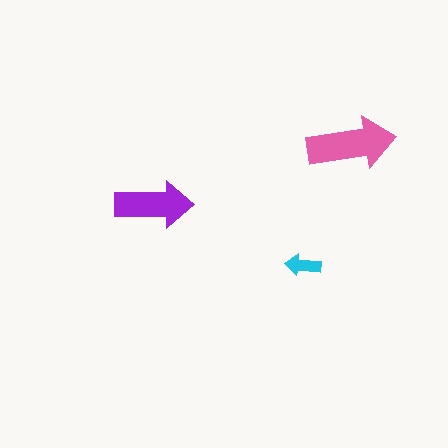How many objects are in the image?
There are 3 objects in the image.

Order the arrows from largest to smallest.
the pink one, the purple one, the cyan one.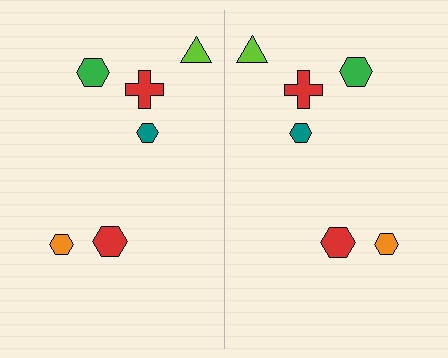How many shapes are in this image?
There are 12 shapes in this image.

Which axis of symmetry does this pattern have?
The pattern has a vertical axis of symmetry running through the center of the image.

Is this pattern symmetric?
Yes, this pattern has bilateral (reflection) symmetry.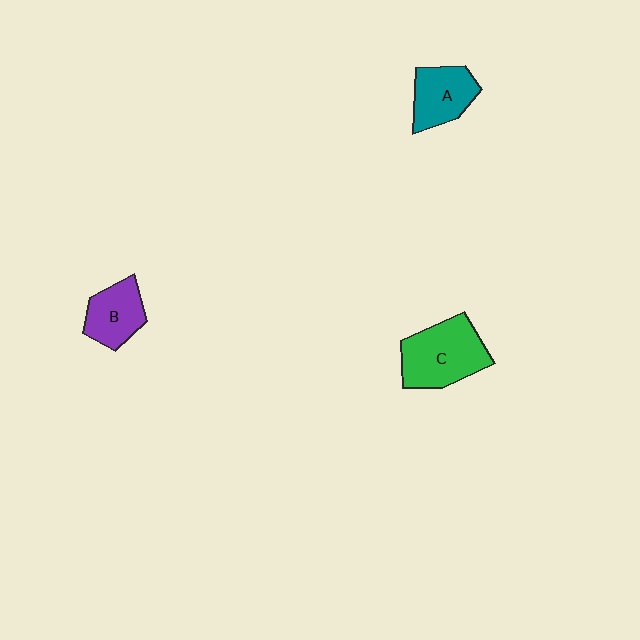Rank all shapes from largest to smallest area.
From largest to smallest: C (green), A (teal), B (purple).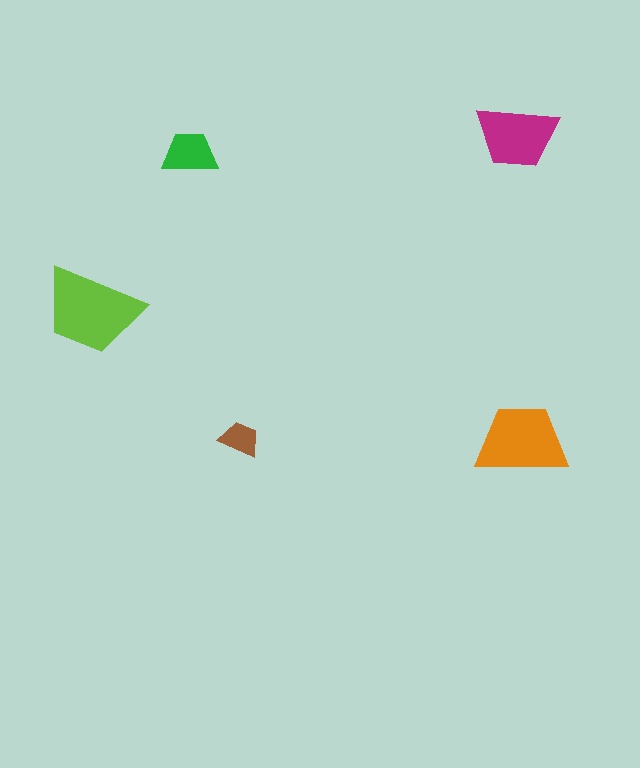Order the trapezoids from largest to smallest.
the lime one, the orange one, the magenta one, the green one, the brown one.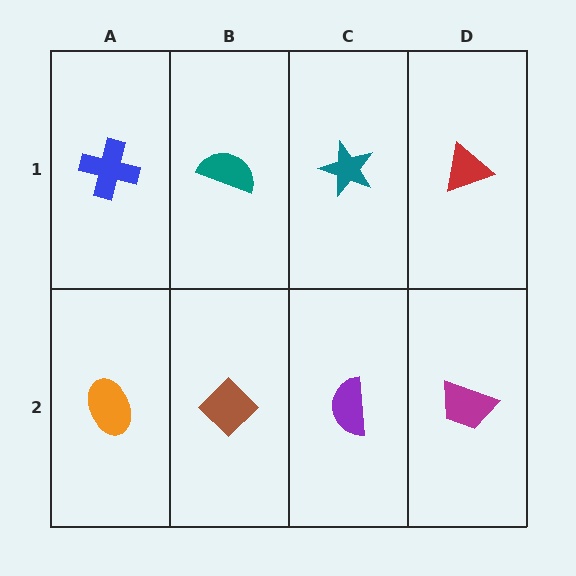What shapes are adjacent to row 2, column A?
A blue cross (row 1, column A), a brown diamond (row 2, column B).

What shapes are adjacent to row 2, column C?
A teal star (row 1, column C), a brown diamond (row 2, column B), a magenta trapezoid (row 2, column D).